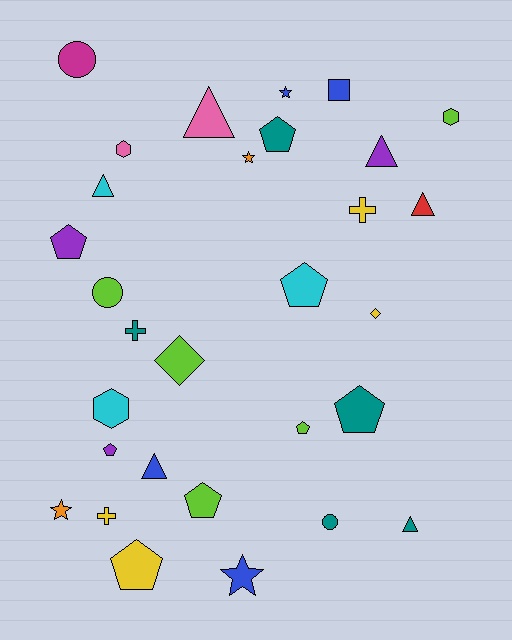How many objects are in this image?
There are 30 objects.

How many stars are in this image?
There are 4 stars.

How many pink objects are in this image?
There are 2 pink objects.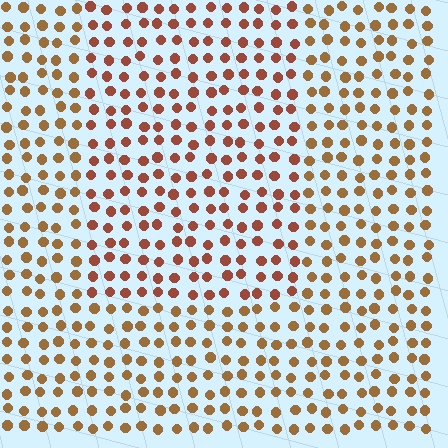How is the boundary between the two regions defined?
The boundary is defined purely by a slight shift in hue (about 24 degrees). Spacing, size, and orientation are identical on both sides.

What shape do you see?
I see a rectangle.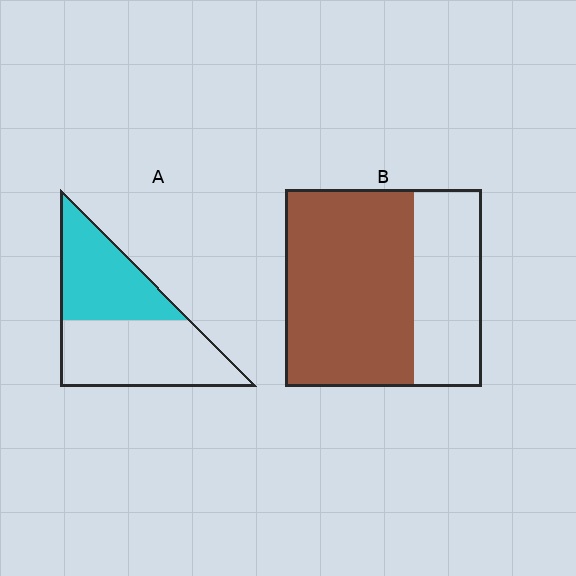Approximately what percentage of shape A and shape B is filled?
A is approximately 45% and B is approximately 65%.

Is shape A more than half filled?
No.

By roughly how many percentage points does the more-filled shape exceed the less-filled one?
By roughly 20 percentage points (B over A).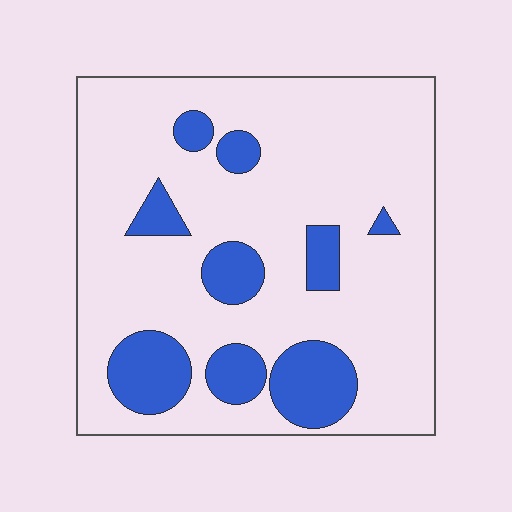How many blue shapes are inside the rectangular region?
9.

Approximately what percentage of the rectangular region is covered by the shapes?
Approximately 20%.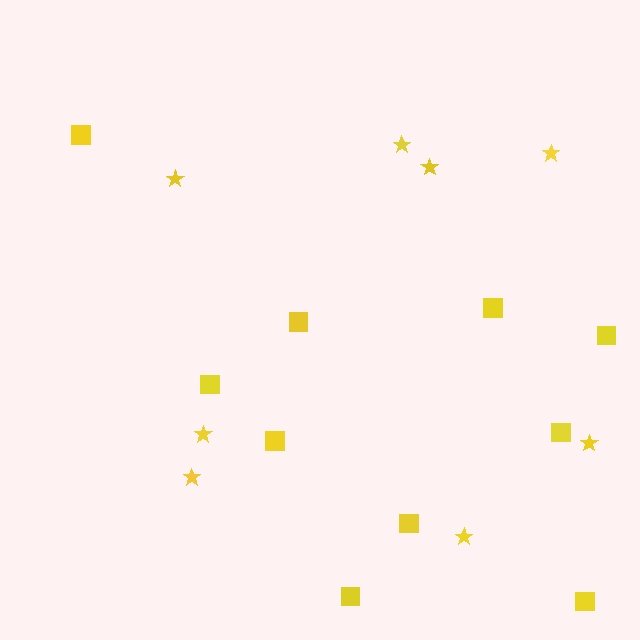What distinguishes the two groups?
There are 2 groups: one group of stars (8) and one group of squares (10).